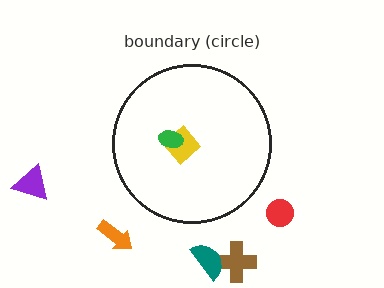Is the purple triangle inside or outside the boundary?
Outside.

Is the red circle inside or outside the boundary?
Outside.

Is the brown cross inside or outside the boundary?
Outside.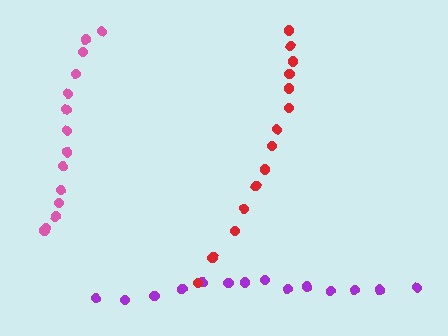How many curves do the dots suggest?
There are 3 distinct paths.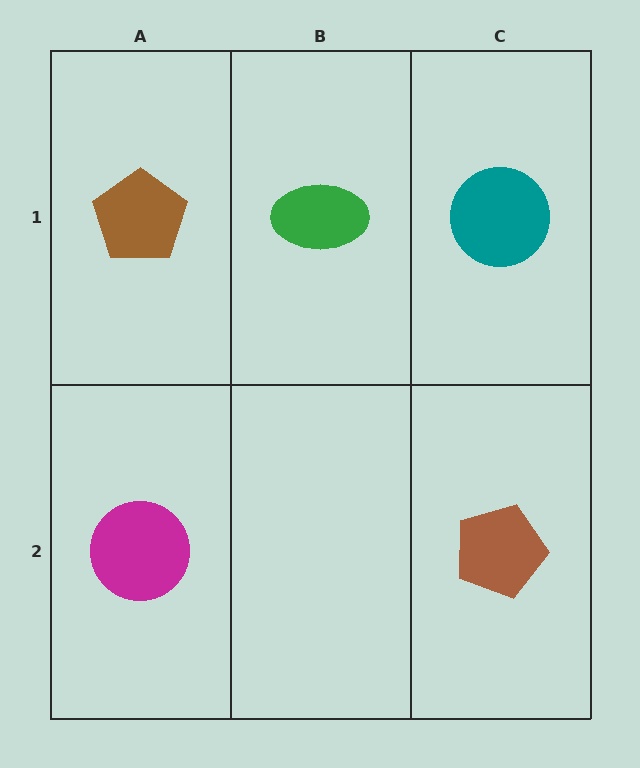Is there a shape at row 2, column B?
No, that cell is empty.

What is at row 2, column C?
A brown pentagon.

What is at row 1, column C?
A teal circle.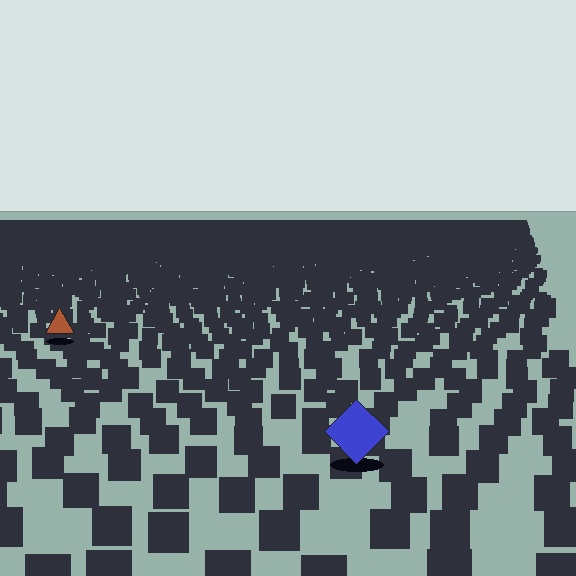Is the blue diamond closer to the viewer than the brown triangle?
Yes. The blue diamond is closer — you can tell from the texture gradient: the ground texture is coarser near it.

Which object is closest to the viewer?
The blue diamond is closest. The texture marks near it are larger and more spread out.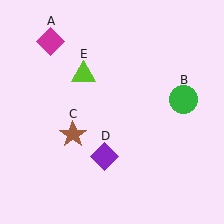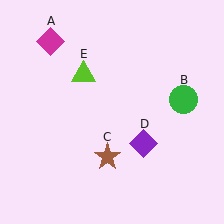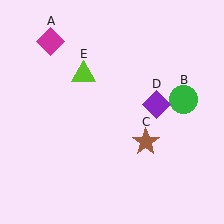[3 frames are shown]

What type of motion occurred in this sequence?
The brown star (object C), purple diamond (object D) rotated counterclockwise around the center of the scene.